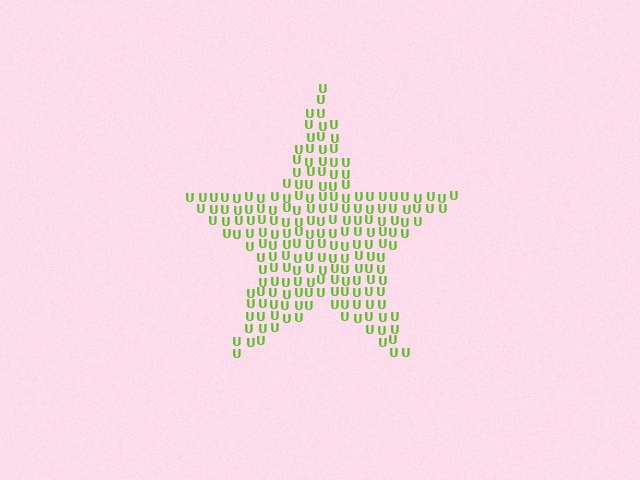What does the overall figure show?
The overall figure shows a star.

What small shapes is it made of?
It is made of small letter U's.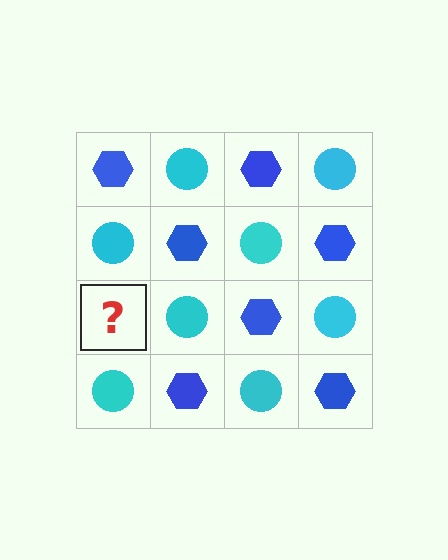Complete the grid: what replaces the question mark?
The question mark should be replaced with a blue hexagon.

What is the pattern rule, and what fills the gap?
The rule is that it alternates blue hexagon and cyan circle in a checkerboard pattern. The gap should be filled with a blue hexagon.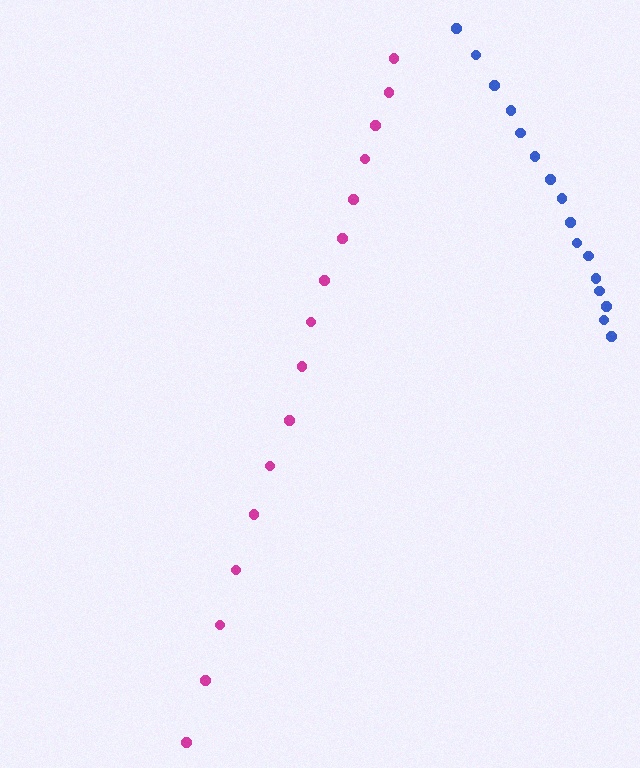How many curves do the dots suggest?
There are 2 distinct paths.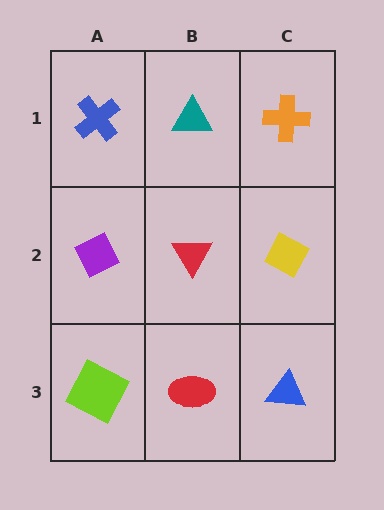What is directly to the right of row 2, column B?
A yellow diamond.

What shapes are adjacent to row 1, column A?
A purple diamond (row 2, column A), a teal triangle (row 1, column B).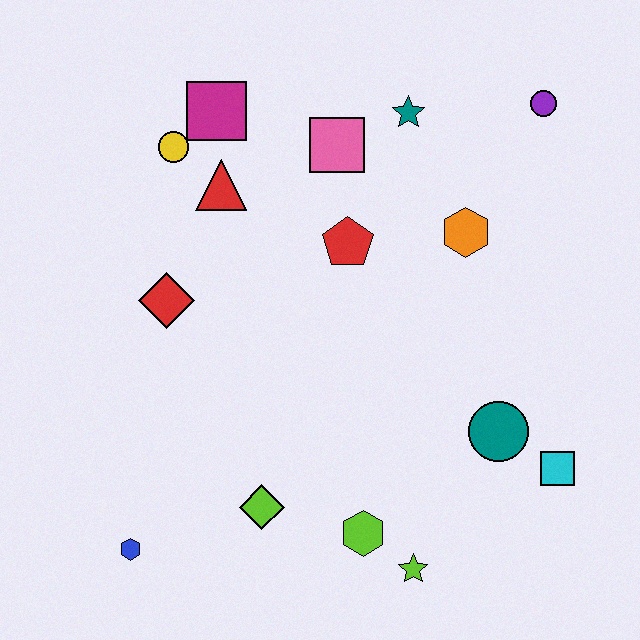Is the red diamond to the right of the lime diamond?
No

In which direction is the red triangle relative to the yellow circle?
The red triangle is to the right of the yellow circle.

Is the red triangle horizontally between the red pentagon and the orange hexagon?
No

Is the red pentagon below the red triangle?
Yes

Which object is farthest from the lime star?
The magenta square is farthest from the lime star.